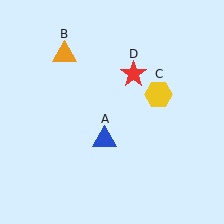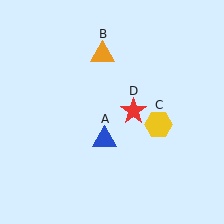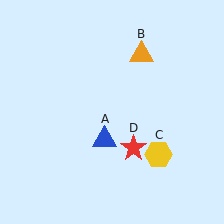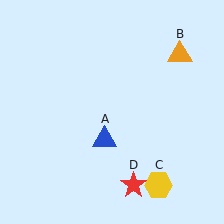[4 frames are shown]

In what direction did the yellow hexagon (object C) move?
The yellow hexagon (object C) moved down.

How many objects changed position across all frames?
3 objects changed position: orange triangle (object B), yellow hexagon (object C), red star (object D).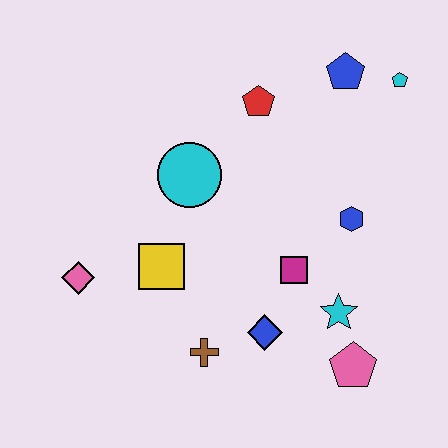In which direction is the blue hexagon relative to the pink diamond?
The blue hexagon is to the right of the pink diamond.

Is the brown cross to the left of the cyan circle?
No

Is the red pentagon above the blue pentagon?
No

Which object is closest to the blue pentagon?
The cyan pentagon is closest to the blue pentagon.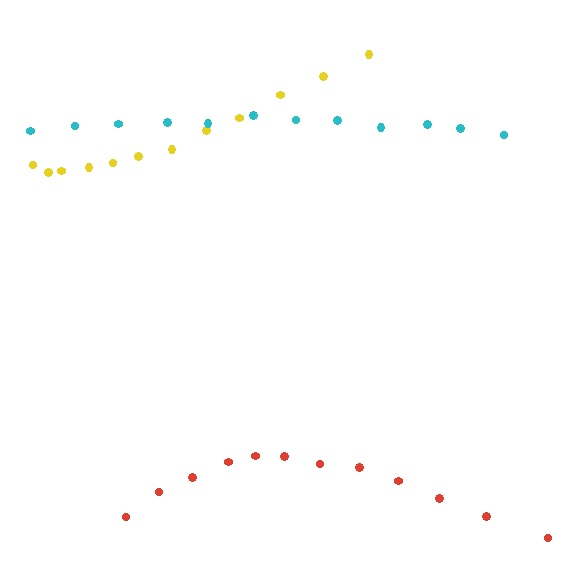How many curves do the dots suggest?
There are 3 distinct paths.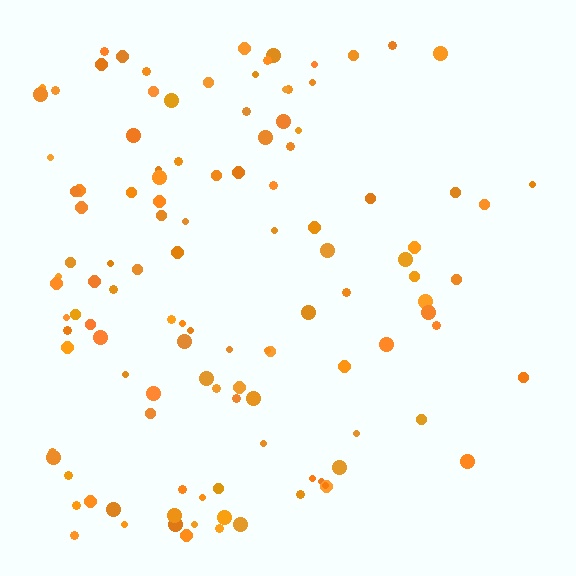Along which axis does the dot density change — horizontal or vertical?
Horizontal.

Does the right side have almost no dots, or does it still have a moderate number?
Still a moderate number, just noticeably fewer than the left.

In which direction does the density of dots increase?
From right to left, with the left side densest.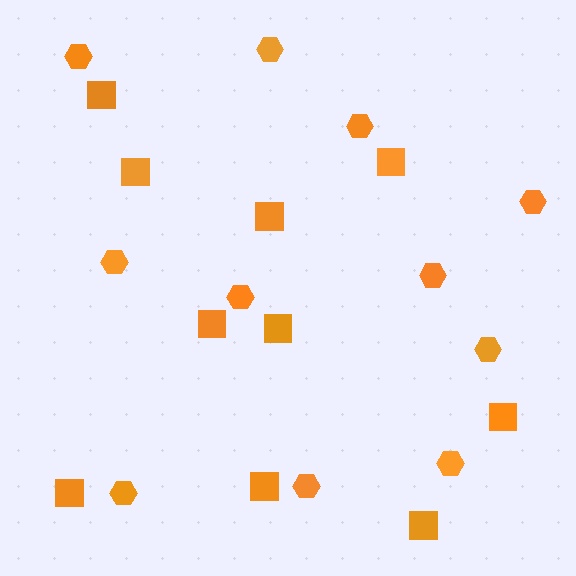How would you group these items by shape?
There are 2 groups: one group of hexagons (11) and one group of squares (10).